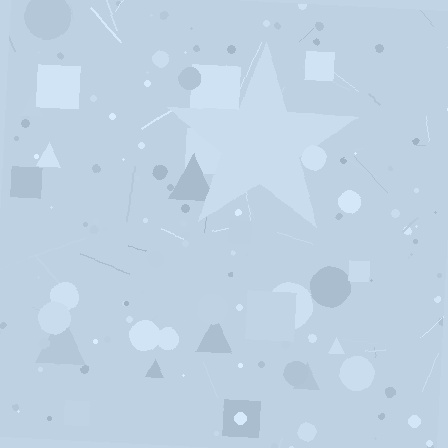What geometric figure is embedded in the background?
A star is embedded in the background.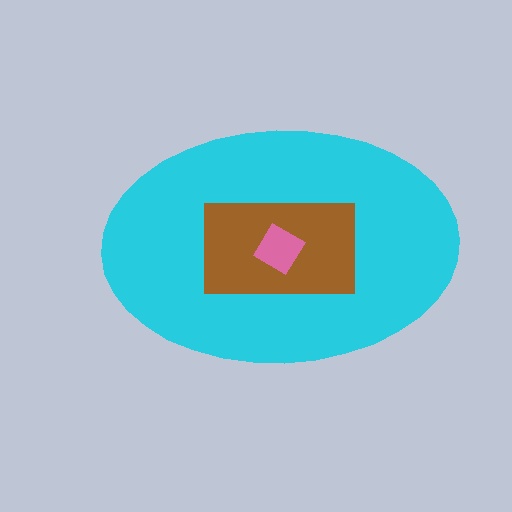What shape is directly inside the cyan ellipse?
The brown rectangle.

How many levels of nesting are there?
3.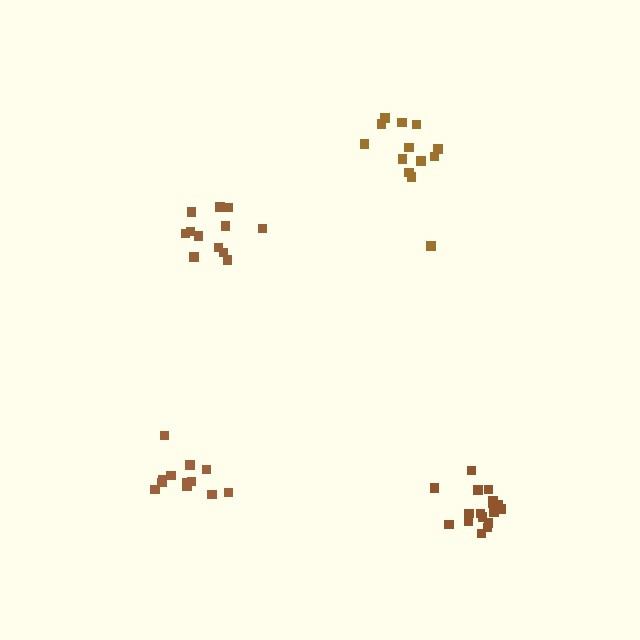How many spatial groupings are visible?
There are 4 spatial groupings.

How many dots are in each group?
Group 1: 13 dots, Group 2: 12 dots, Group 3: 17 dots, Group 4: 12 dots (54 total).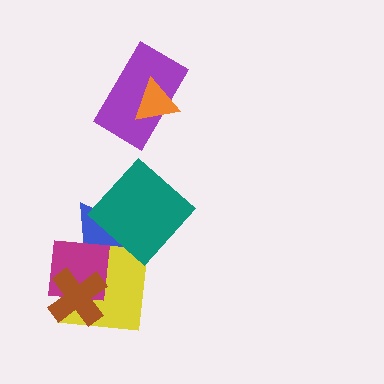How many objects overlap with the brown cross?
3 objects overlap with the brown cross.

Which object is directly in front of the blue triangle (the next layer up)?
The yellow square is directly in front of the blue triangle.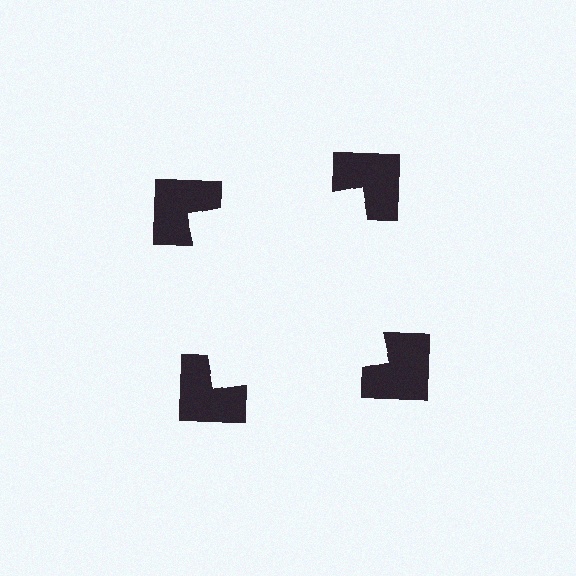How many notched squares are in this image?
There are 4 — one at each vertex of the illusory square.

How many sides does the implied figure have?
4 sides.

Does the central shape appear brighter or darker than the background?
It typically appears slightly brighter than the background, even though no actual brightness change is drawn.